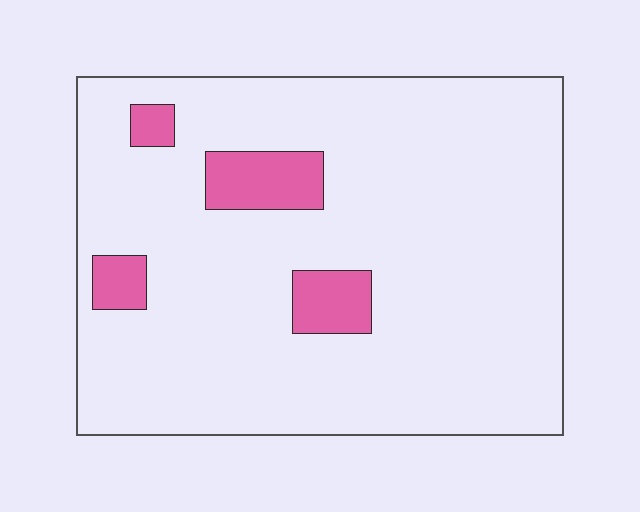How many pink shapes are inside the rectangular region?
4.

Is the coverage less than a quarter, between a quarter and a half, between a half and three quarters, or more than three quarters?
Less than a quarter.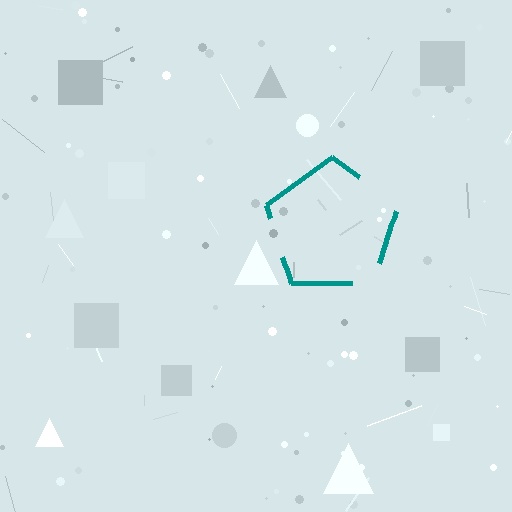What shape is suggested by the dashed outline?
The dashed outline suggests a pentagon.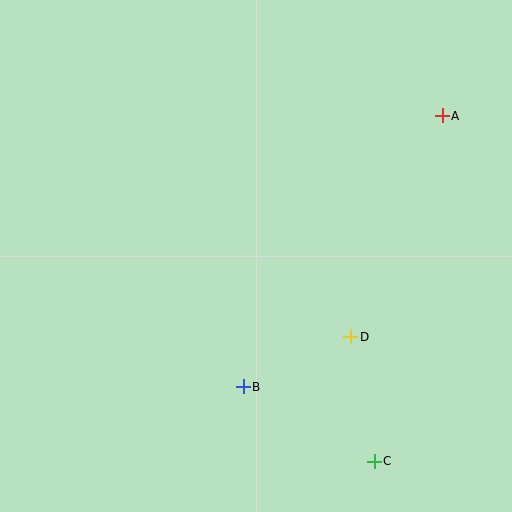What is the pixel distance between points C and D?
The distance between C and D is 127 pixels.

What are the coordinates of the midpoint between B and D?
The midpoint between B and D is at (297, 362).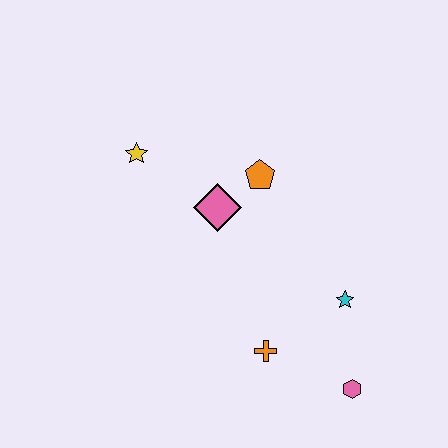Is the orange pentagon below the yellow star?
Yes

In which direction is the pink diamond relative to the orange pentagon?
The pink diamond is to the left of the orange pentagon.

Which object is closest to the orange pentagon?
The pink diamond is closest to the orange pentagon.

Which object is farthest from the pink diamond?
The pink hexagon is farthest from the pink diamond.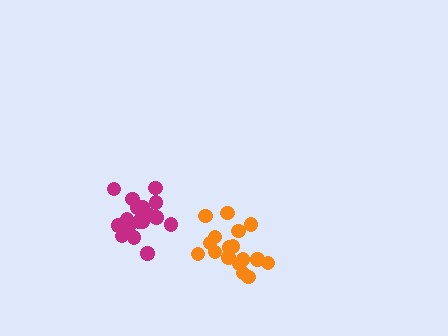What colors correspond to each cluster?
The clusters are colored: orange, magenta.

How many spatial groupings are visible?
There are 2 spatial groupings.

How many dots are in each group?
Group 1: 17 dots, Group 2: 19 dots (36 total).